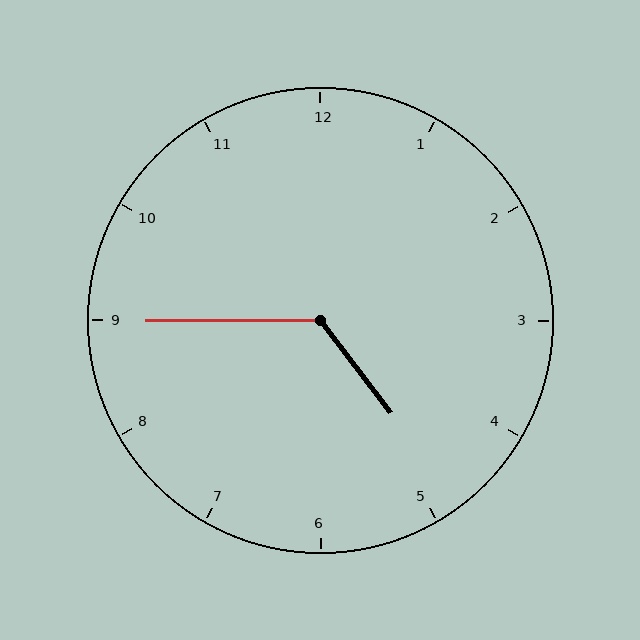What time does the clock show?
4:45.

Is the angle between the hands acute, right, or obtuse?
It is obtuse.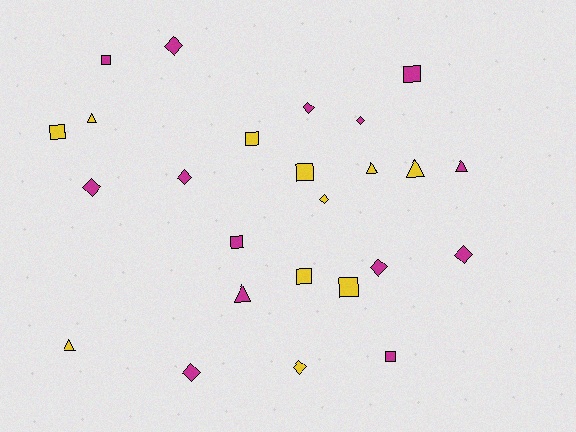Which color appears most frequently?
Magenta, with 14 objects.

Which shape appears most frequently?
Diamond, with 10 objects.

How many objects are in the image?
There are 25 objects.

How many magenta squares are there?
There are 4 magenta squares.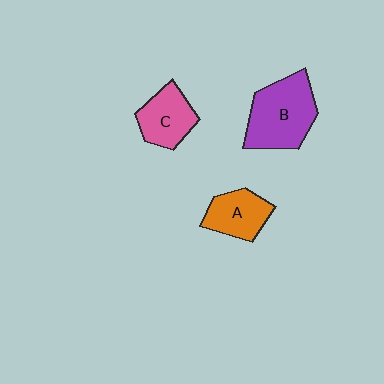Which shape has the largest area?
Shape B (purple).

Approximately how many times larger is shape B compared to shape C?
Approximately 1.6 times.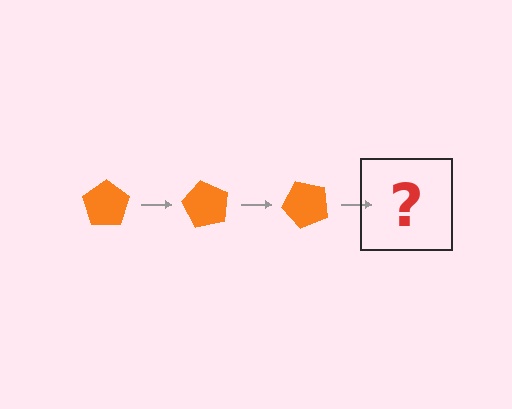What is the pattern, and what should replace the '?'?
The pattern is that the pentagon rotates 60 degrees each step. The '?' should be an orange pentagon rotated 180 degrees.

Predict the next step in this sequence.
The next step is an orange pentagon rotated 180 degrees.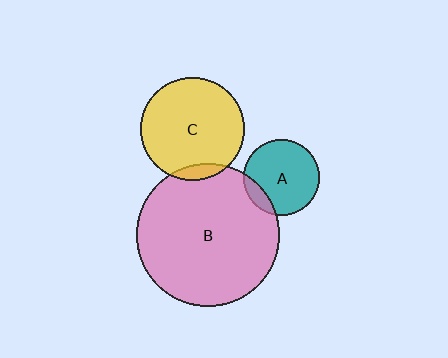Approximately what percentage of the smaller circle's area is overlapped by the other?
Approximately 10%.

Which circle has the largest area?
Circle B (pink).